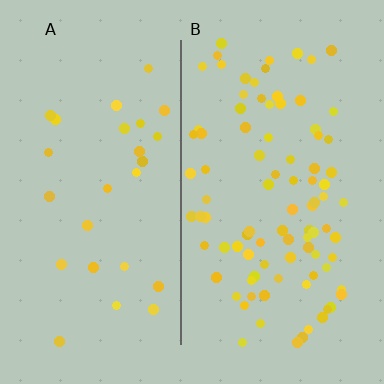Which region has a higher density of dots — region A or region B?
B (the right).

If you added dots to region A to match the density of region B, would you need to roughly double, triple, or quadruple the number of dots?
Approximately triple.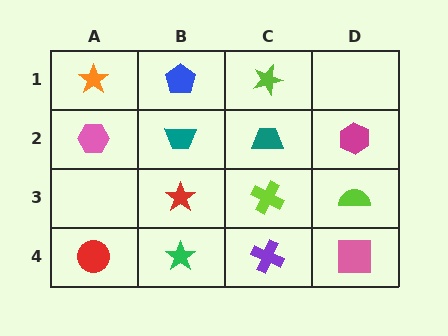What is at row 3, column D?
A lime semicircle.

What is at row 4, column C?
A purple cross.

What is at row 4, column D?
A pink square.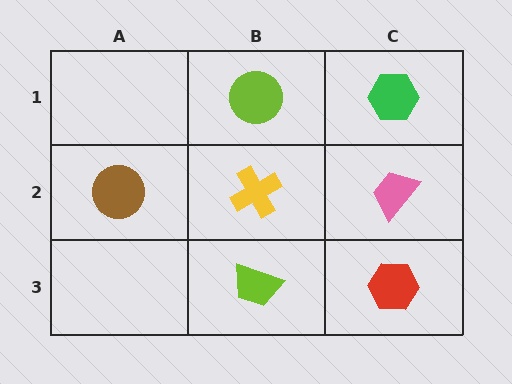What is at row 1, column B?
A lime circle.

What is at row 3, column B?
A lime trapezoid.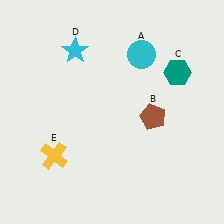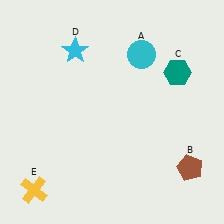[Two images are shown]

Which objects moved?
The objects that moved are: the brown pentagon (B), the yellow cross (E).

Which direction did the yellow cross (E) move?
The yellow cross (E) moved down.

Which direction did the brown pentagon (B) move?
The brown pentagon (B) moved down.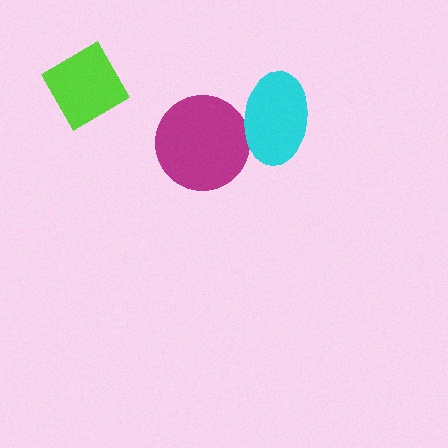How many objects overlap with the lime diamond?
0 objects overlap with the lime diamond.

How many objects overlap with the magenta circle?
1 object overlaps with the magenta circle.